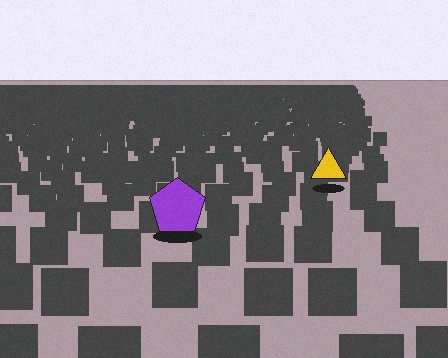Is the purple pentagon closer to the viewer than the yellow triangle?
Yes. The purple pentagon is closer — you can tell from the texture gradient: the ground texture is coarser near it.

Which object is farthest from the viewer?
The yellow triangle is farthest from the viewer. It appears smaller and the ground texture around it is denser.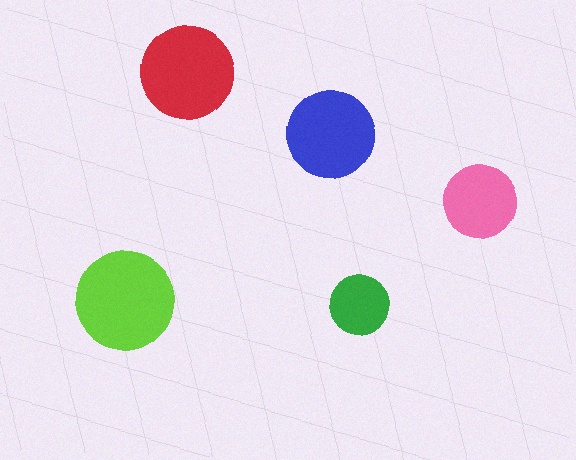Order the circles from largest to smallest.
the lime one, the red one, the blue one, the pink one, the green one.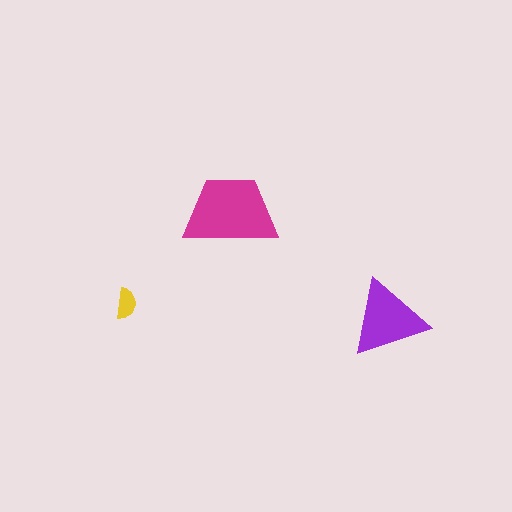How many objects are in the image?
There are 3 objects in the image.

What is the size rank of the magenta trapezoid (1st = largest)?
1st.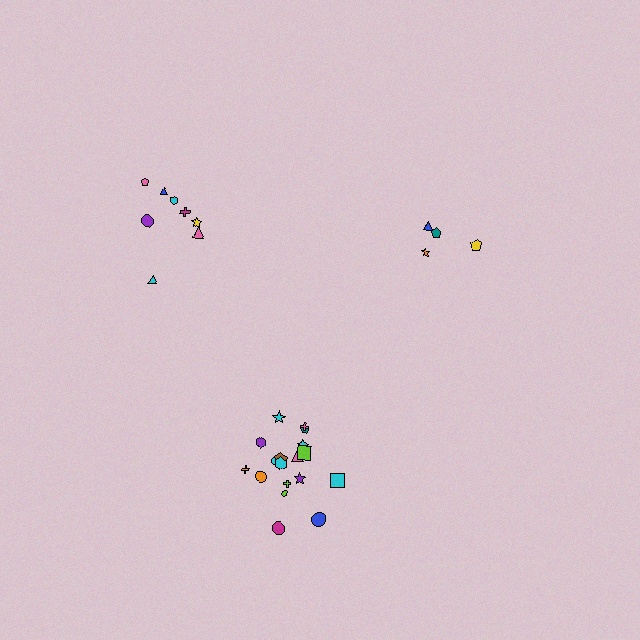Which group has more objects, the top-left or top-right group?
The top-left group.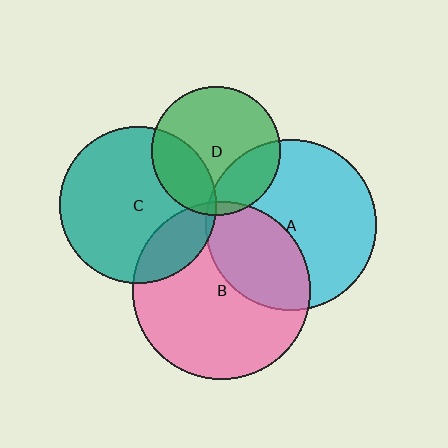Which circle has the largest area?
Circle B (pink).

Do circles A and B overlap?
Yes.